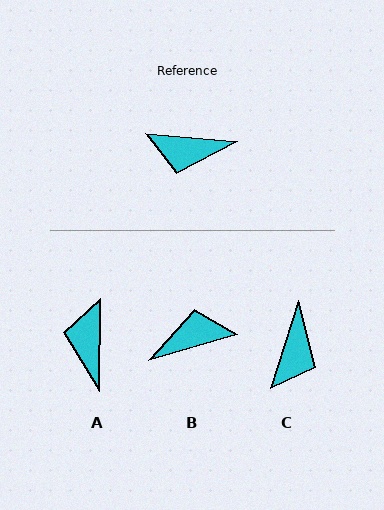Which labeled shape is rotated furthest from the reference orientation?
B, about 159 degrees away.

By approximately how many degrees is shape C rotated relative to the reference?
Approximately 78 degrees counter-clockwise.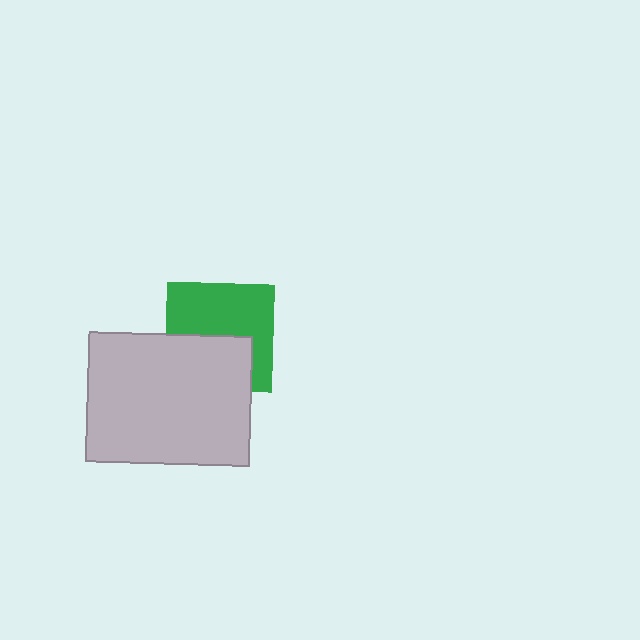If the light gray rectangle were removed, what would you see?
You would see the complete green square.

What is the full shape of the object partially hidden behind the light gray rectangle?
The partially hidden object is a green square.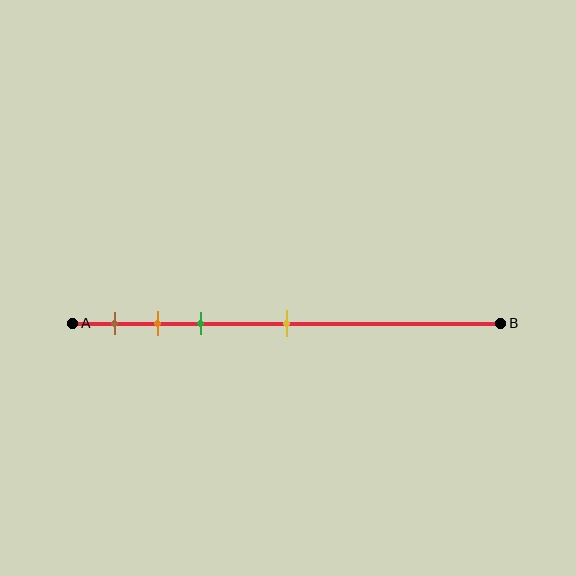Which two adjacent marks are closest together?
The orange and green marks are the closest adjacent pair.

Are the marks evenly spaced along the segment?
No, the marks are not evenly spaced.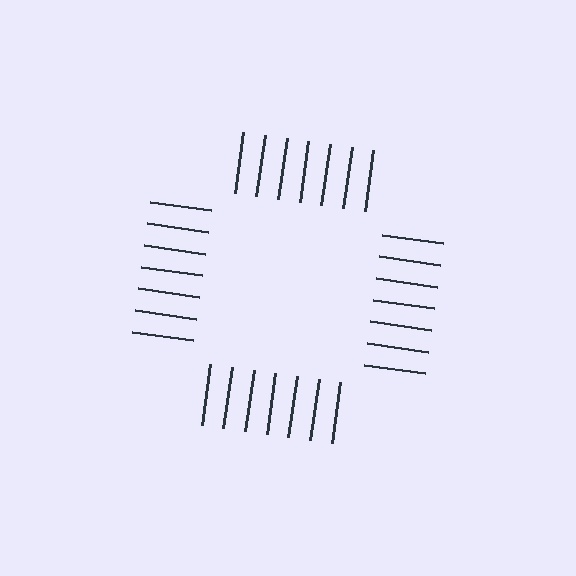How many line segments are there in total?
28 — 7 along each of the 4 edges.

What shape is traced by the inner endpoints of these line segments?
An illusory square — the line segments terminate on its edges but no continuous stroke is drawn.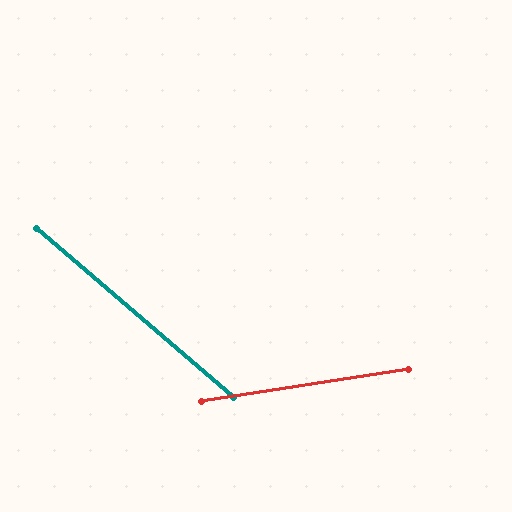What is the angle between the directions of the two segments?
Approximately 50 degrees.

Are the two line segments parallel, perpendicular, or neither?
Neither parallel nor perpendicular — they differ by about 50°.